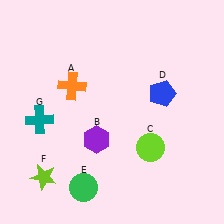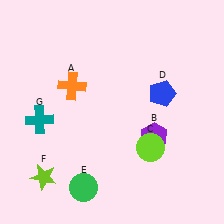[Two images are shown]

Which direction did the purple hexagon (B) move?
The purple hexagon (B) moved right.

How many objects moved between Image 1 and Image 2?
1 object moved between the two images.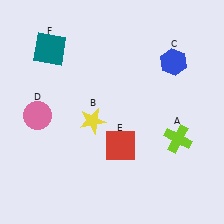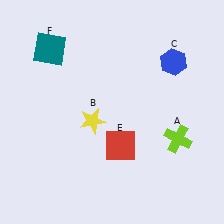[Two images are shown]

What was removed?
The pink circle (D) was removed in Image 2.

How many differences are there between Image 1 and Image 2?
There is 1 difference between the two images.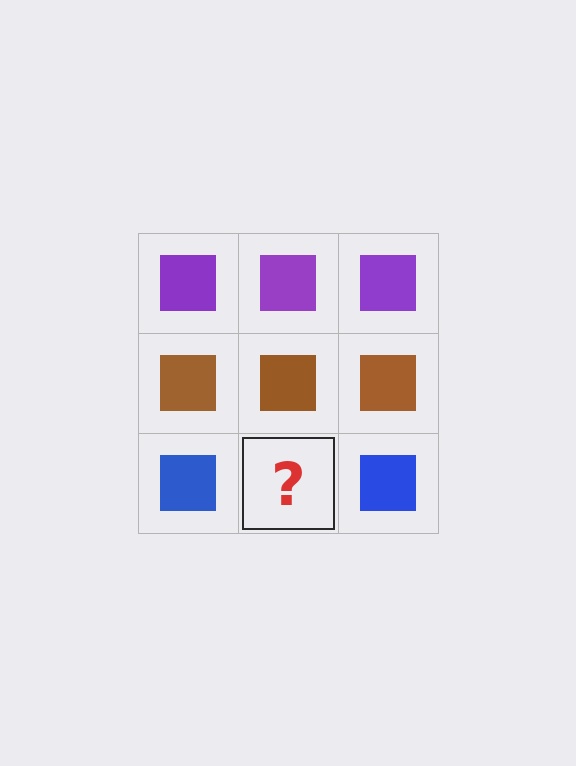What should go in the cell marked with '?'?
The missing cell should contain a blue square.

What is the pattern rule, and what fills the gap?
The rule is that each row has a consistent color. The gap should be filled with a blue square.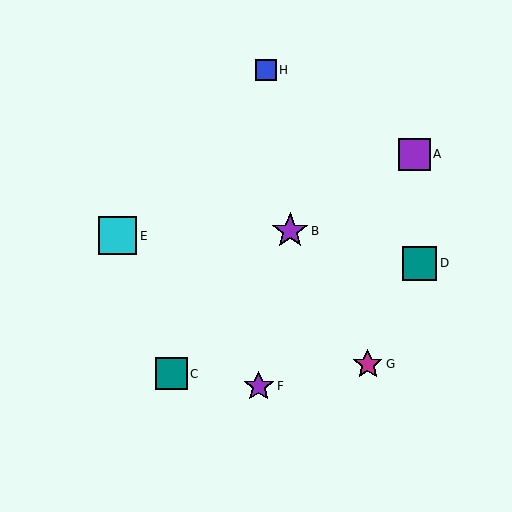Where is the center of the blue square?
The center of the blue square is at (266, 70).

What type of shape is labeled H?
Shape H is a blue square.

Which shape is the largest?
The cyan square (labeled E) is the largest.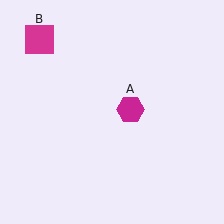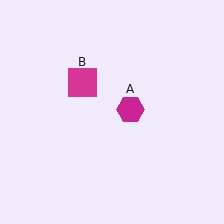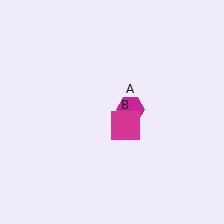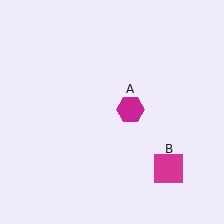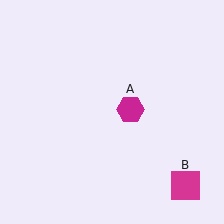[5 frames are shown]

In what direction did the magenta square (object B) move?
The magenta square (object B) moved down and to the right.